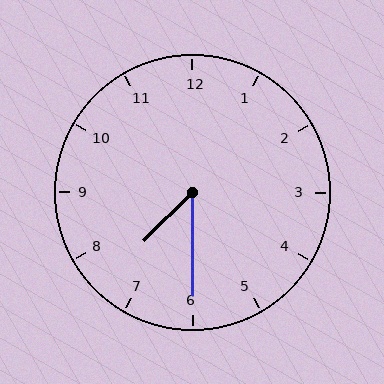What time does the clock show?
7:30.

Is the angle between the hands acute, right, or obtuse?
It is acute.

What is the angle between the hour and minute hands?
Approximately 45 degrees.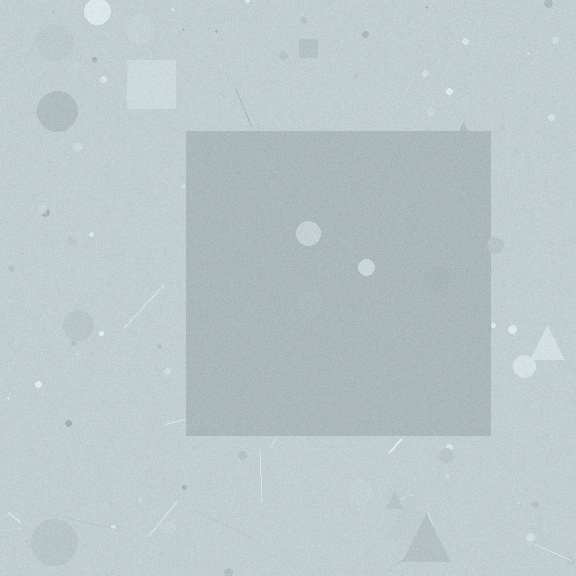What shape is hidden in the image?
A square is hidden in the image.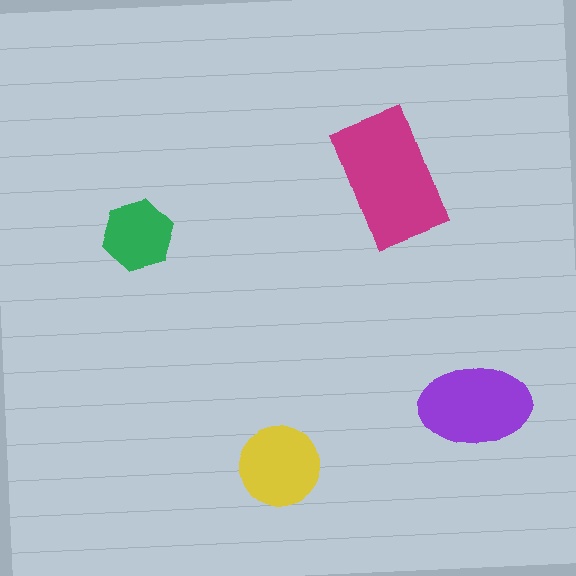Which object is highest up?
The magenta rectangle is topmost.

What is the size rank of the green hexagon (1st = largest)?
4th.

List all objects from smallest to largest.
The green hexagon, the yellow circle, the purple ellipse, the magenta rectangle.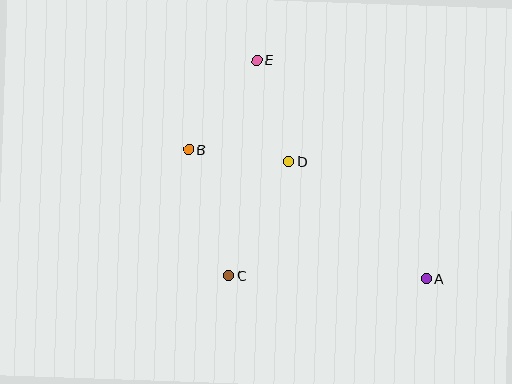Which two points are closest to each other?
Points B and D are closest to each other.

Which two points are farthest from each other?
Points A and E are farthest from each other.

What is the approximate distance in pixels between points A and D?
The distance between A and D is approximately 181 pixels.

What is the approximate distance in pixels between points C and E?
The distance between C and E is approximately 217 pixels.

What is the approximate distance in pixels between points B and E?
The distance between B and E is approximately 112 pixels.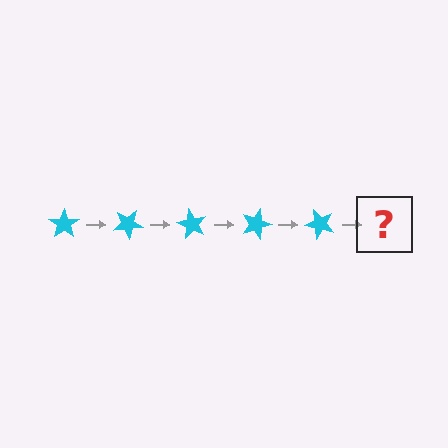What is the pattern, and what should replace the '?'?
The pattern is that the star rotates 30 degrees each step. The '?' should be a cyan star rotated 150 degrees.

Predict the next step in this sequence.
The next step is a cyan star rotated 150 degrees.